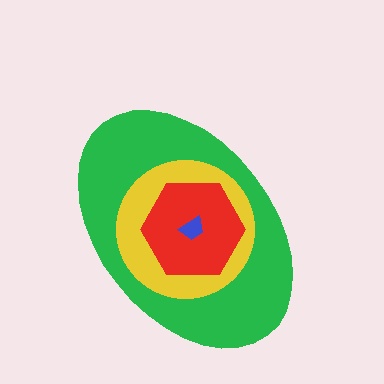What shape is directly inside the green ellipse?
The yellow circle.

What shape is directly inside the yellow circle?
The red hexagon.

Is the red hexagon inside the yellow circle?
Yes.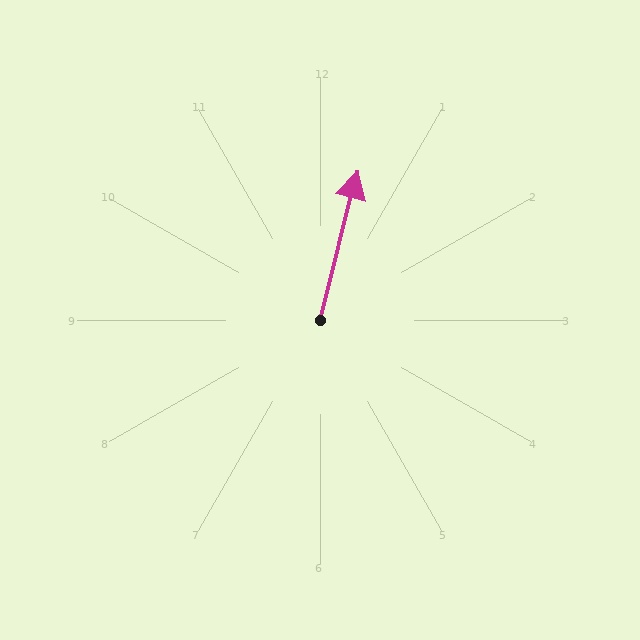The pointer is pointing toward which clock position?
Roughly 12 o'clock.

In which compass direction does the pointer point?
North.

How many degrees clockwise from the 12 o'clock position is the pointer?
Approximately 14 degrees.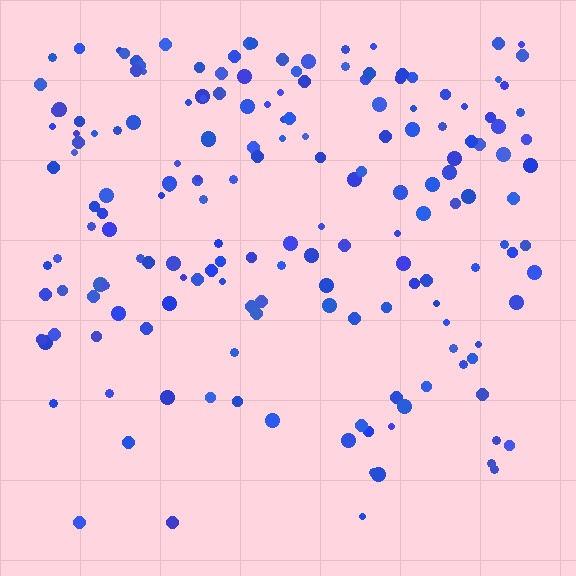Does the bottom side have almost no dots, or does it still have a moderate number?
Still a moderate number, just noticeably fewer than the top.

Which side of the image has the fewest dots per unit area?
The bottom.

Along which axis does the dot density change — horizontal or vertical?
Vertical.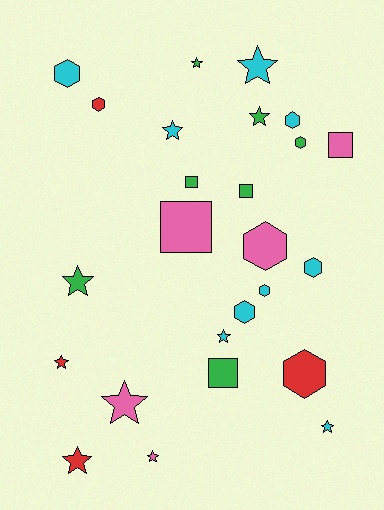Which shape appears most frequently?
Star, with 11 objects.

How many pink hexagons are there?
There is 1 pink hexagon.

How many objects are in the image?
There are 25 objects.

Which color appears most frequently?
Cyan, with 9 objects.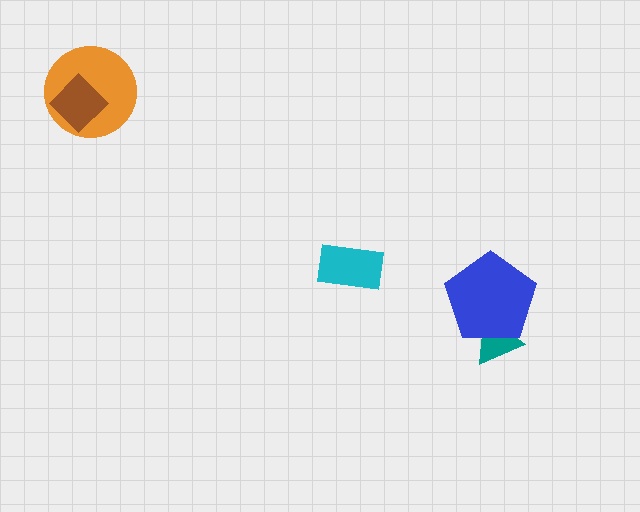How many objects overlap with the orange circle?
1 object overlaps with the orange circle.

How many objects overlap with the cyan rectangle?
0 objects overlap with the cyan rectangle.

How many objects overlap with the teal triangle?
1 object overlaps with the teal triangle.